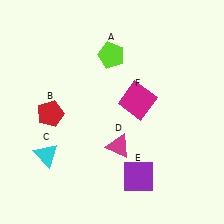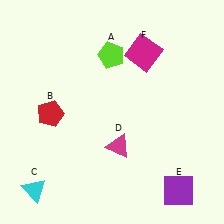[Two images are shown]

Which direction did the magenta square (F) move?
The magenta square (F) moved up.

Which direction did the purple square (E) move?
The purple square (E) moved right.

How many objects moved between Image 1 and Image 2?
3 objects moved between the two images.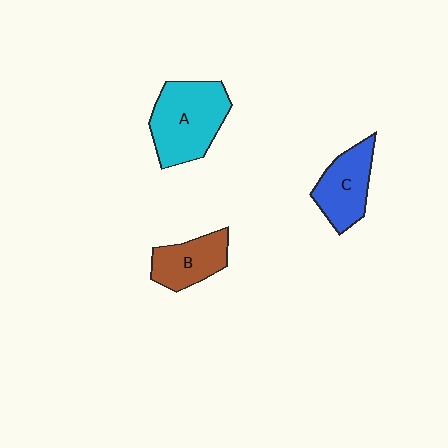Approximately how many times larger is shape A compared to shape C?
Approximately 1.4 times.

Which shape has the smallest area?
Shape B (brown).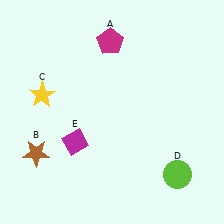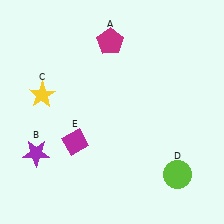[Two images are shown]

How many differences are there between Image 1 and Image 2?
There is 1 difference between the two images.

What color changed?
The star (B) changed from brown in Image 1 to purple in Image 2.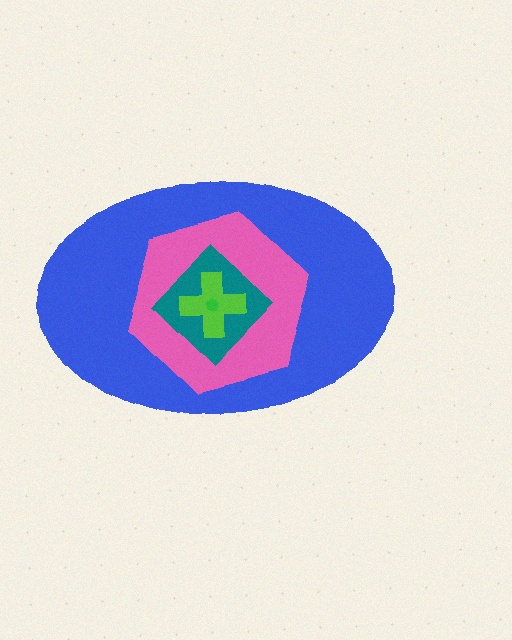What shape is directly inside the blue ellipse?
The pink hexagon.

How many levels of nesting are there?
5.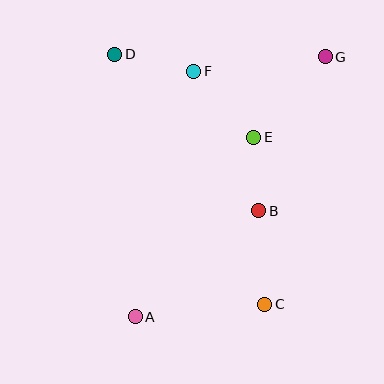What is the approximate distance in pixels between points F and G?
The distance between F and G is approximately 132 pixels.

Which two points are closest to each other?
Points B and E are closest to each other.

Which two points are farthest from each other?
Points A and G are farthest from each other.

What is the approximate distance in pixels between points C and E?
The distance between C and E is approximately 167 pixels.